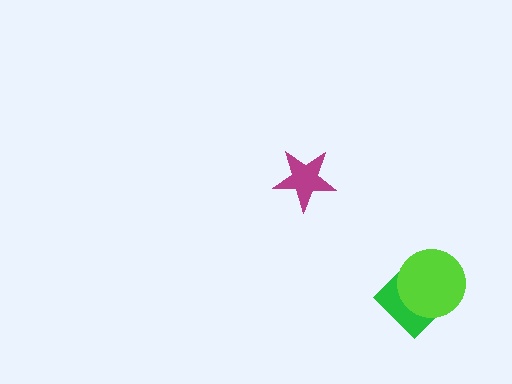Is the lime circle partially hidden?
No, no other shape covers it.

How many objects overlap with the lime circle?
1 object overlaps with the lime circle.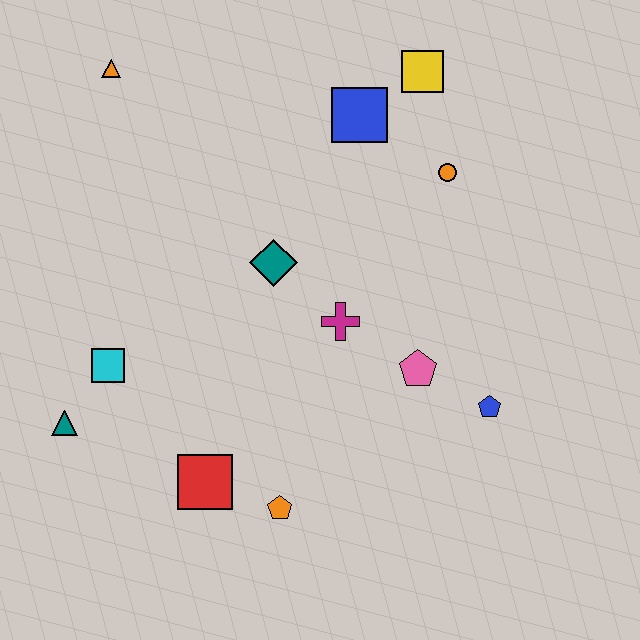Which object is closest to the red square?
The orange pentagon is closest to the red square.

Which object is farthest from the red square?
The yellow square is farthest from the red square.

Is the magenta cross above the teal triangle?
Yes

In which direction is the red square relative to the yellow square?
The red square is below the yellow square.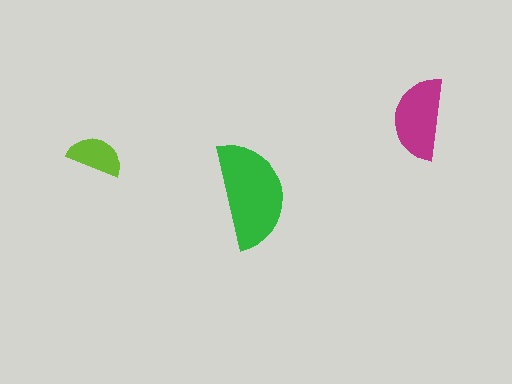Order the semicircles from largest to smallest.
the green one, the magenta one, the lime one.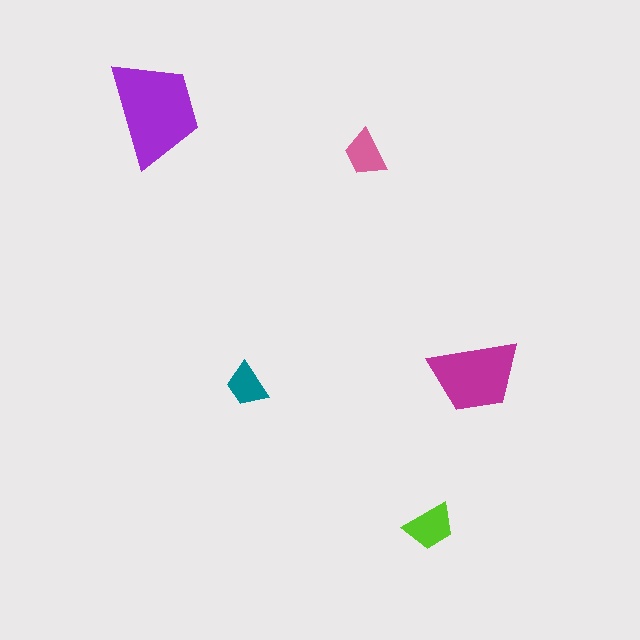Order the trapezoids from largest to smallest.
the purple one, the magenta one, the lime one, the pink one, the teal one.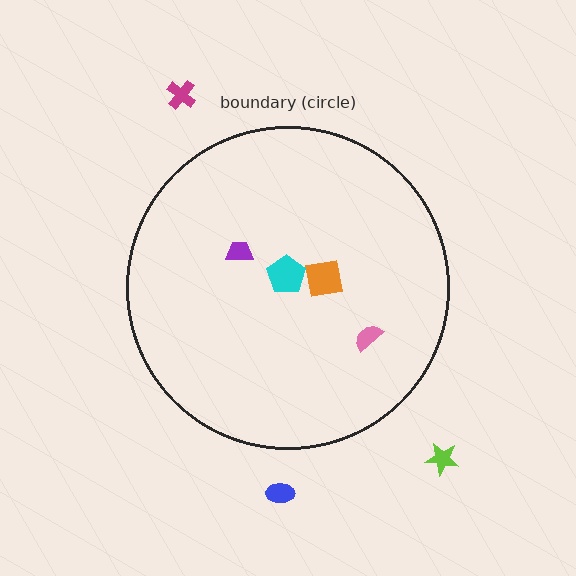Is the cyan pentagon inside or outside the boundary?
Inside.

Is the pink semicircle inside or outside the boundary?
Inside.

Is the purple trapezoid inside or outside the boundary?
Inside.